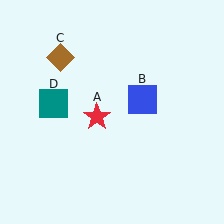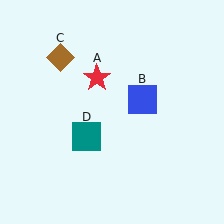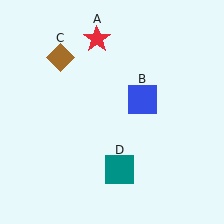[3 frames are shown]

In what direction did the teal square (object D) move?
The teal square (object D) moved down and to the right.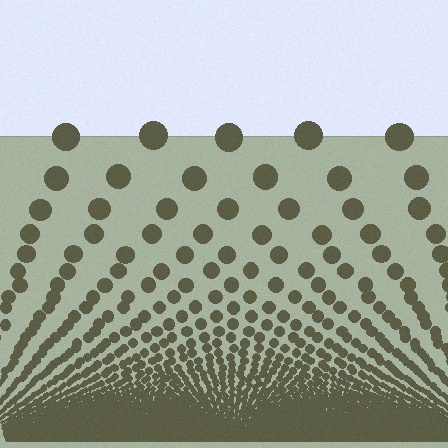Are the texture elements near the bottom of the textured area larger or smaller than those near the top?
Smaller. The gradient is inverted — elements near the bottom are smaller and denser.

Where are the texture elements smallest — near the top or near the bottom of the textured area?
Near the bottom.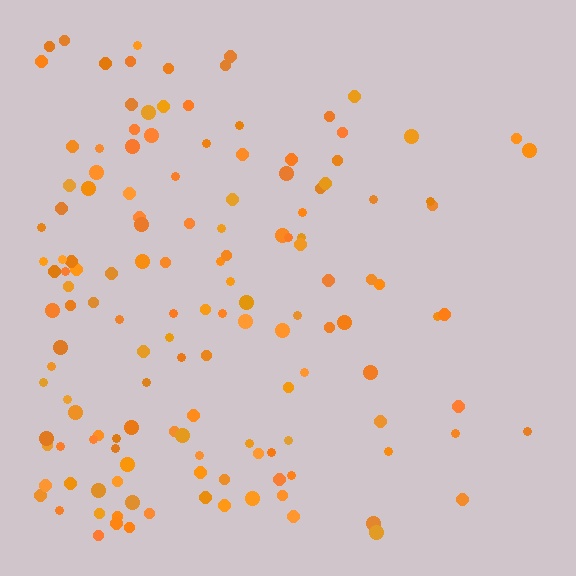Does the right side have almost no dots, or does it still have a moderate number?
Still a moderate number, just noticeably fewer than the left.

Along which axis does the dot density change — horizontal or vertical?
Horizontal.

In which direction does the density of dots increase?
From right to left, with the left side densest.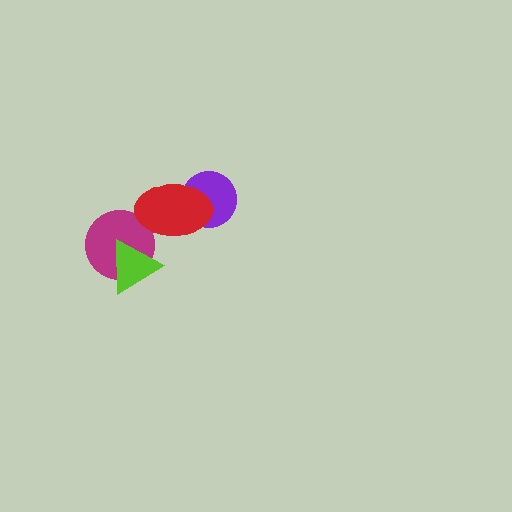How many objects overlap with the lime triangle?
1 object overlaps with the lime triangle.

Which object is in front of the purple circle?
The red ellipse is in front of the purple circle.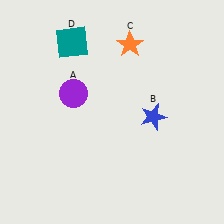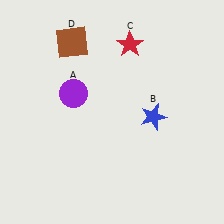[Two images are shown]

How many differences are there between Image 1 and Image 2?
There are 2 differences between the two images.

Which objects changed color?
C changed from orange to red. D changed from teal to brown.